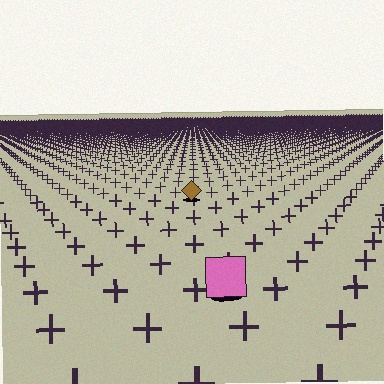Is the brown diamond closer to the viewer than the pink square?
No. The pink square is closer — you can tell from the texture gradient: the ground texture is coarser near it.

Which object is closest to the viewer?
The pink square is closest. The texture marks near it are larger and more spread out.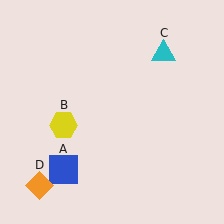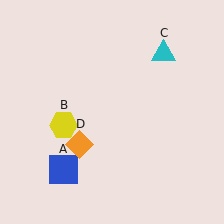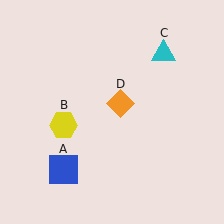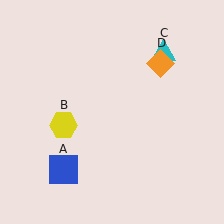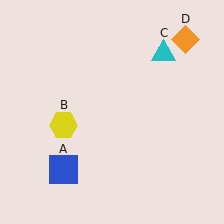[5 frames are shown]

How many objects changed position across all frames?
1 object changed position: orange diamond (object D).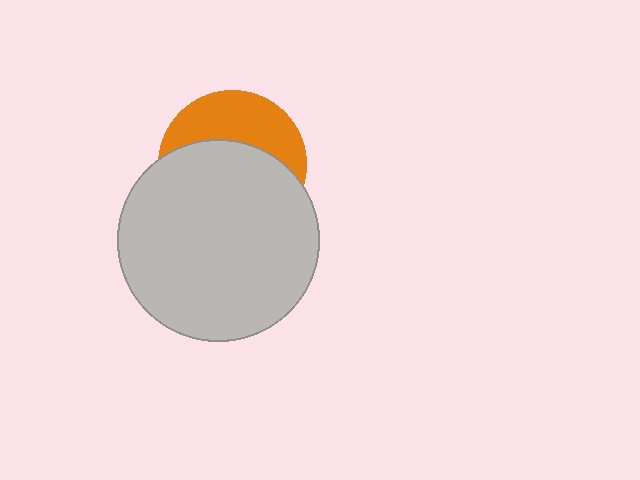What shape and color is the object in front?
The object in front is a light gray circle.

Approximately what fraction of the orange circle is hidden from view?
Roughly 62% of the orange circle is hidden behind the light gray circle.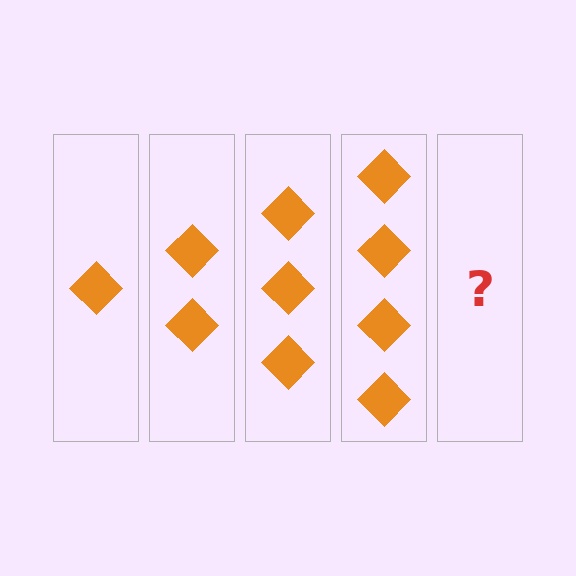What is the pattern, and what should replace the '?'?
The pattern is that each step adds one more diamond. The '?' should be 5 diamonds.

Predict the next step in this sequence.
The next step is 5 diamonds.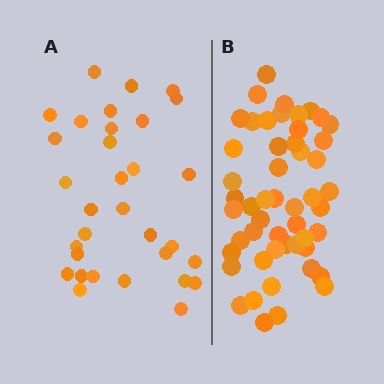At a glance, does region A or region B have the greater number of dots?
Region B (the right region) has more dots.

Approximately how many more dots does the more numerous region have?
Region B has approximately 20 more dots than region A.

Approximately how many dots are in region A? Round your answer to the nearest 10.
About 30 dots. (The exact count is 32, which rounds to 30.)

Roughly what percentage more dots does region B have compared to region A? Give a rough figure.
About 60% more.